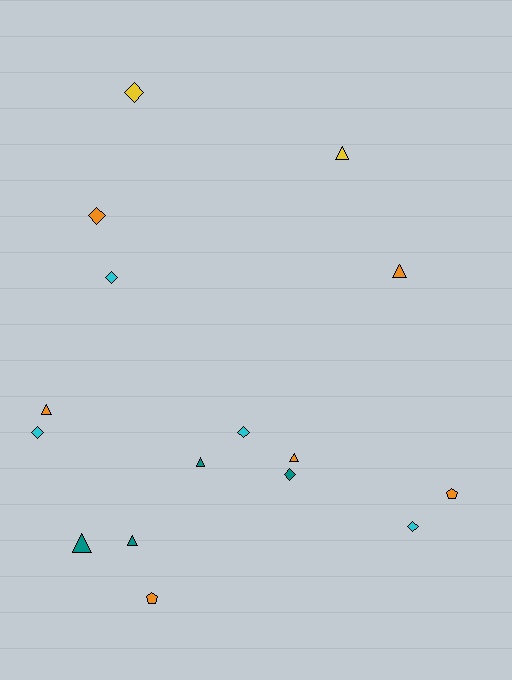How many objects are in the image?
There are 16 objects.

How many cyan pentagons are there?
There are no cyan pentagons.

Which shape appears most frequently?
Triangle, with 7 objects.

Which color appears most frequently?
Orange, with 6 objects.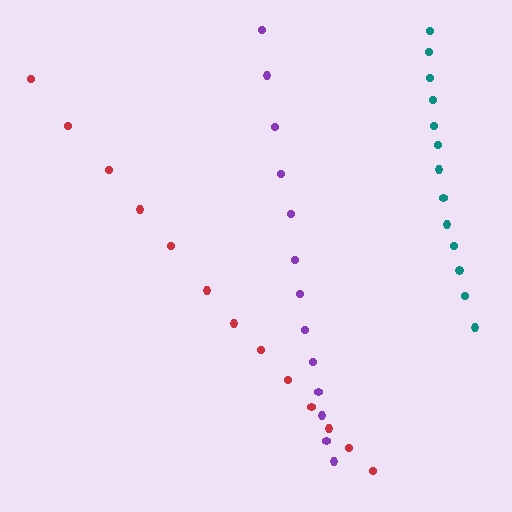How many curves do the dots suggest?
There are 3 distinct paths.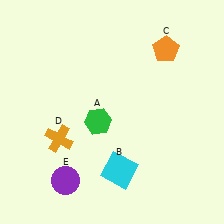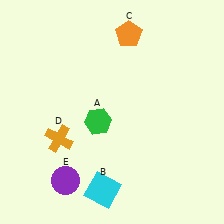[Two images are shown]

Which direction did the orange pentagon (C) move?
The orange pentagon (C) moved left.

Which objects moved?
The objects that moved are: the cyan square (B), the orange pentagon (C).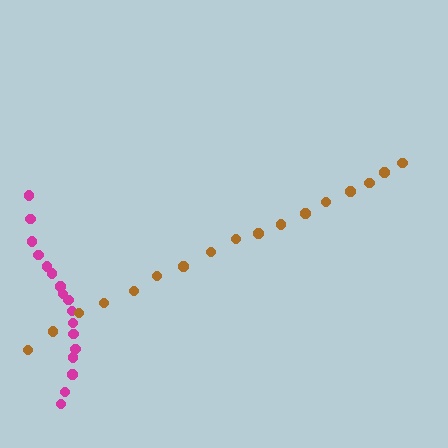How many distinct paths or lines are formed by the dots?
There are 2 distinct paths.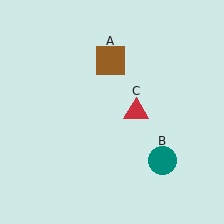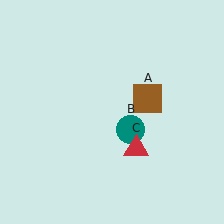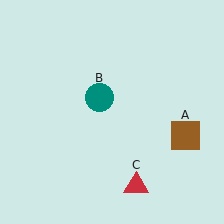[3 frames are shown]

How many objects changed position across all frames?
3 objects changed position: brown square (object A), teal circle (object B), red triangle (object C).